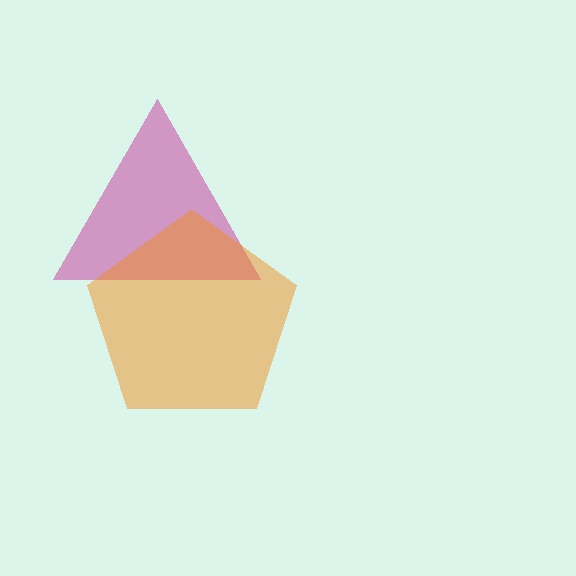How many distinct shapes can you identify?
There are 2 distinct shapes: a magenta triangle, an orange pentagon.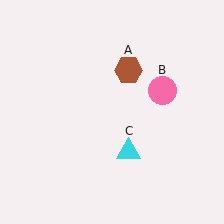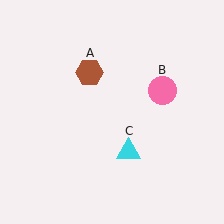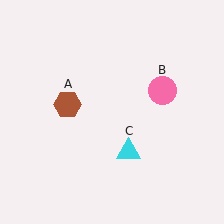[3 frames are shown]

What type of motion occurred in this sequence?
The brown hexagon (object A) rotated counterclockwise around the center of the scene.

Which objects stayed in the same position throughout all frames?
Pink circle (object B) and cyan triangle (object C) remained stationary.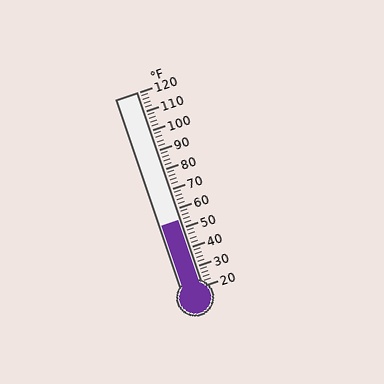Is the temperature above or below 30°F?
The temperature is above 30°F.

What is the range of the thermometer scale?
The thermometer scale ranges from 20°F to 120°F.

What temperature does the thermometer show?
The thermometer shows approximately 54°F.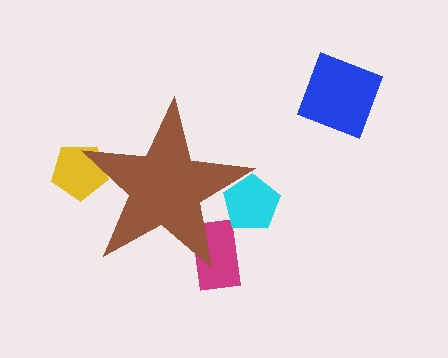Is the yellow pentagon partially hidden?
Yes, the yellow pentagon is partially hidden behind the brown star.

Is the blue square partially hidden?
No, the blue square is fully visible.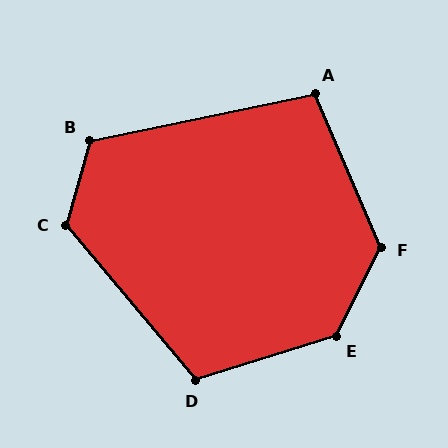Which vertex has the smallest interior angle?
A, at approximately 102 degrees.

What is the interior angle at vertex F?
Approximately 130 degrees (obtuse).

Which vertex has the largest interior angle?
E, at approximately 134 degrees.